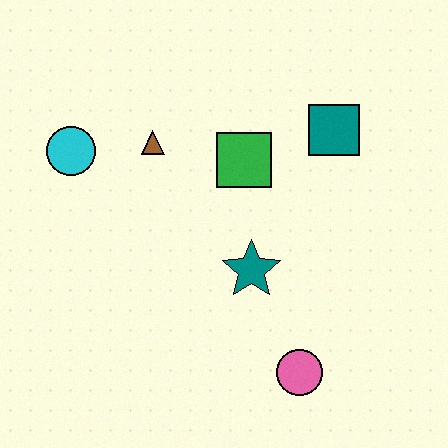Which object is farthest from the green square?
The pink circle is farthest from the green square.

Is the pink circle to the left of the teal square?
Yes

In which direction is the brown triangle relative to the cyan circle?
The brown triangle is to the right of the cyan circle.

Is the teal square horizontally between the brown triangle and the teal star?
No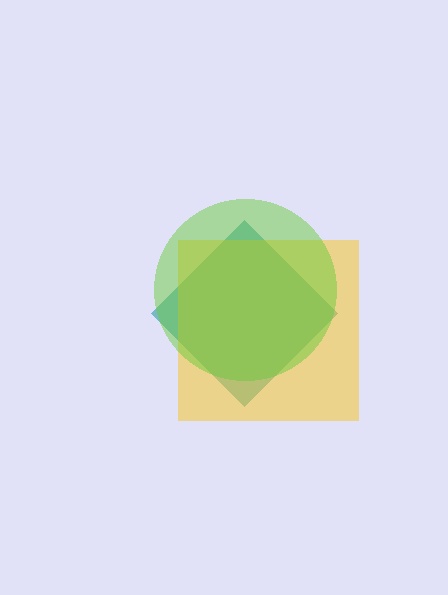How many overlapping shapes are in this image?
There are 3 overlapping shapes in the image.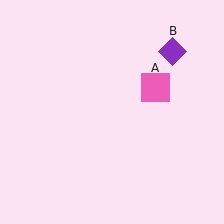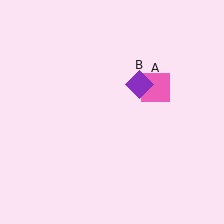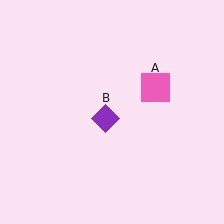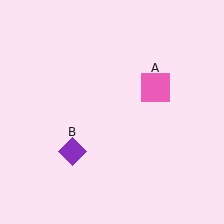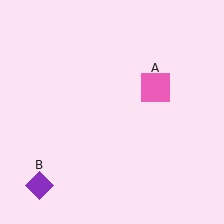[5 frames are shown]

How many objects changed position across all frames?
1 object changed position: purple diamond (object B).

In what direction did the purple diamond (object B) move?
The purple diamond (object B) moved down and to the left.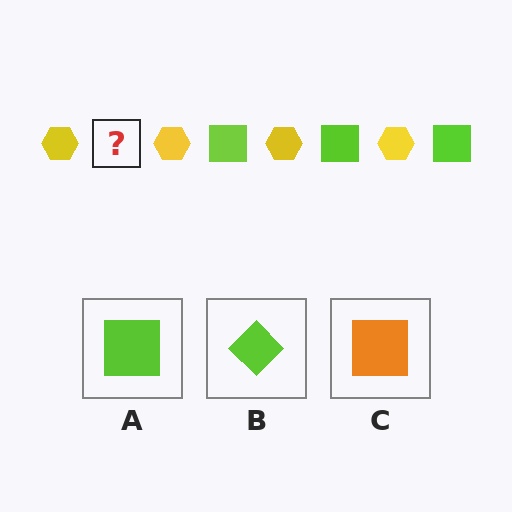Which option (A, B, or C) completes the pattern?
A.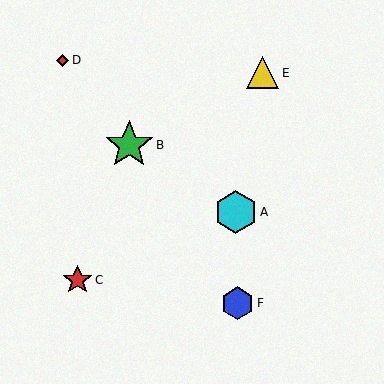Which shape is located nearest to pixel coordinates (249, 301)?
The blue hexagon (labeled F) at (237, 303) is nearest to that location.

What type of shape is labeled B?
Shape B is a green star.